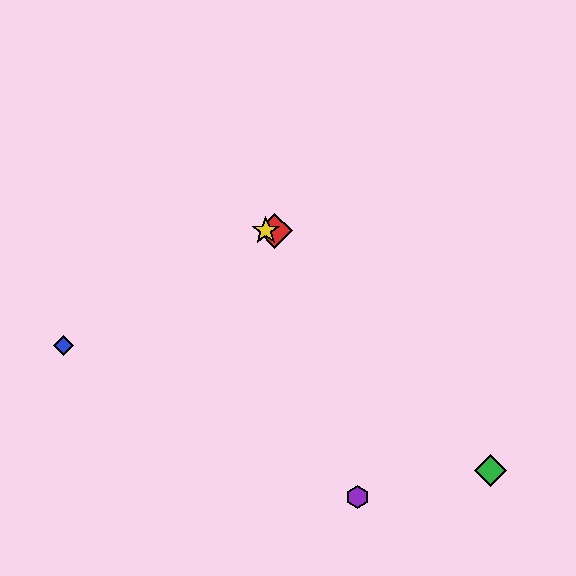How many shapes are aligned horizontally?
2 shapes (the red diamond, the yellow star) are aligned horizontally.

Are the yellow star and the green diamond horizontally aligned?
No, the yellow star is at y≈231 and the green diamond is at y≈471.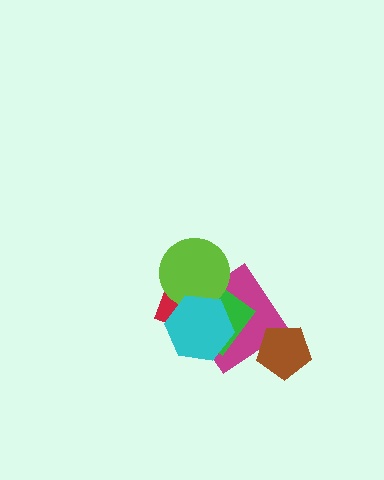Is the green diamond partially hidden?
Yes, it is partially covered by another shape.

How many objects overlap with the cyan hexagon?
4 objects overlap with the cyan hexagon.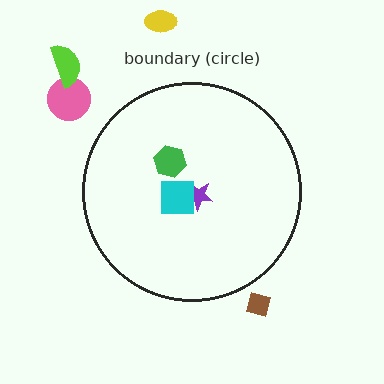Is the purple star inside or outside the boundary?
Inside.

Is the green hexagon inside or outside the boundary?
Inside.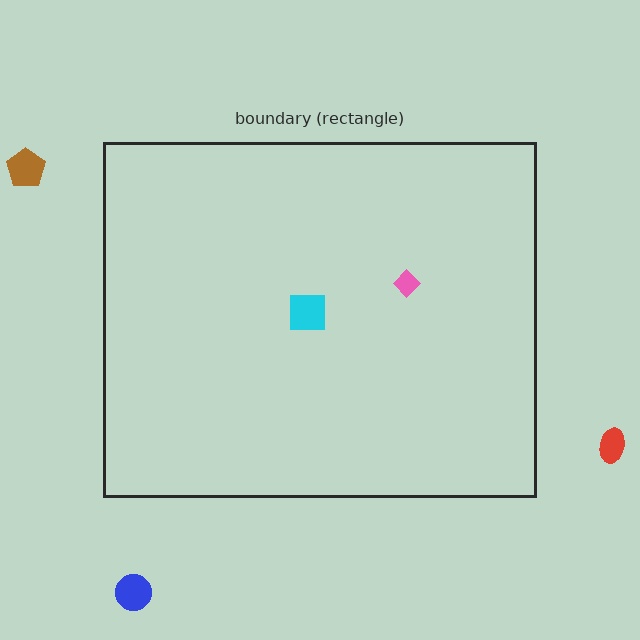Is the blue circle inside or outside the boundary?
Outside.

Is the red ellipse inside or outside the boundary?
Outside.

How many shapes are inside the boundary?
2 inside, 3 outside.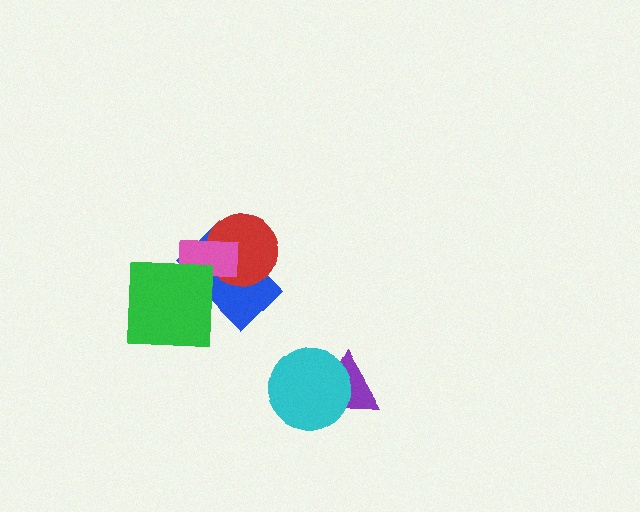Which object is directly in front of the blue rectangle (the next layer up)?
The red circle is directly in front of the blue rectangle.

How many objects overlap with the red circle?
2 objects overlap with the red circle.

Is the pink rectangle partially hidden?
Yes, it is partially covered by another shape.